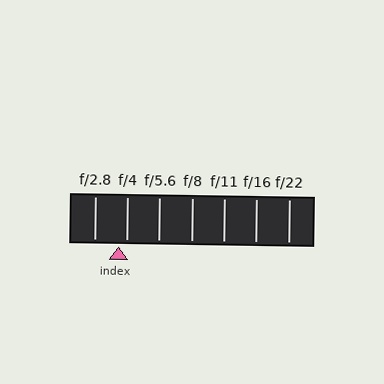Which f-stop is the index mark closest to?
The index mark is closest to f/4.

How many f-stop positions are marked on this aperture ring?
There are 7 f-stop positions marked.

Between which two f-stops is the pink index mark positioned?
The index mark is between f/2.8 and f/4.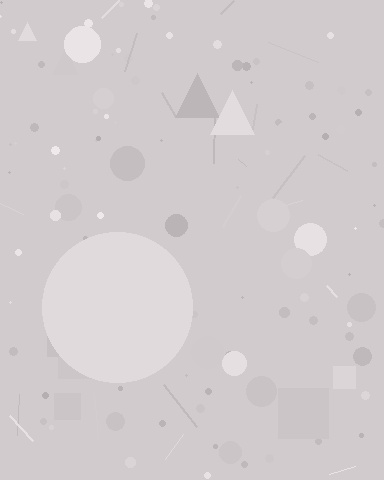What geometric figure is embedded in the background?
A circle is embedded in the background.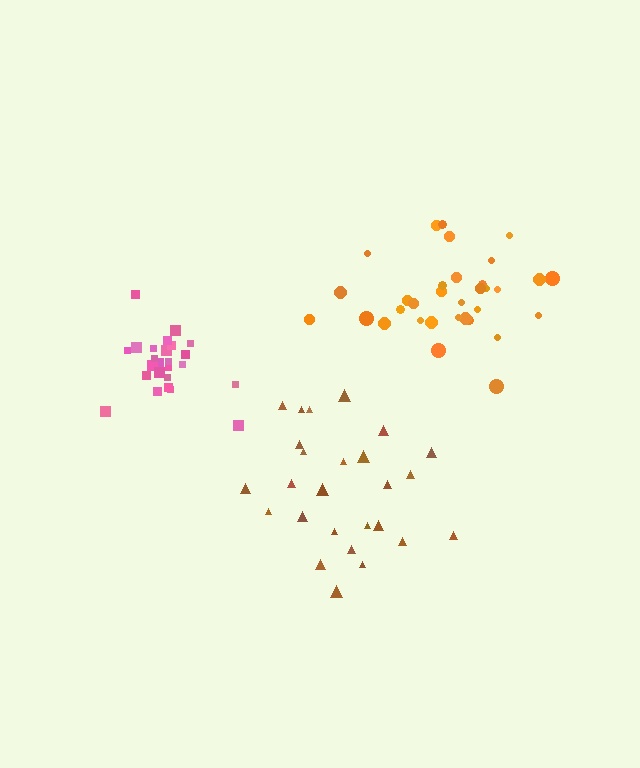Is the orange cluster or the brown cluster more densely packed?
Orange.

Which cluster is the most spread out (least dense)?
Brown.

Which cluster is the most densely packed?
Pink.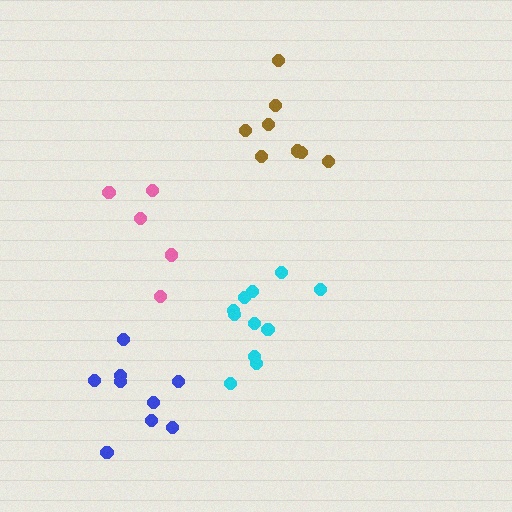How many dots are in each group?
Group 1: 9 dots, Group 2: 8 dots, Group 3: 11 dots, Group 4: 5 dots (33 total).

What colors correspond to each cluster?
The clusters are colored: blue, brown, cyan, pink.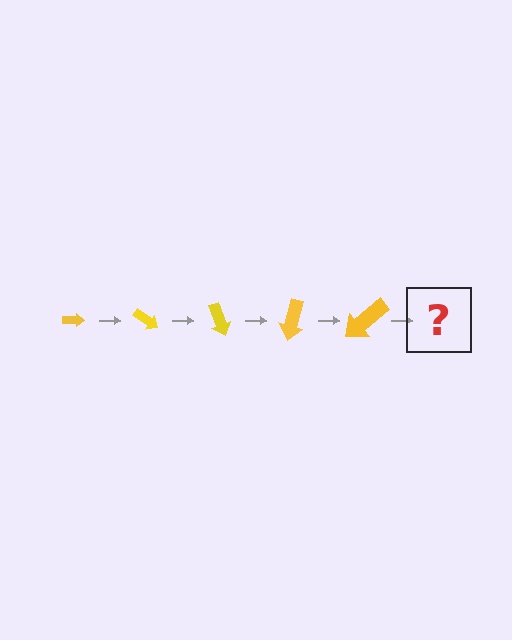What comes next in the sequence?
The next element should be an arrow, larger than the previous one and rotated 175 degrees from the start.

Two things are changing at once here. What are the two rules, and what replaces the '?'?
The two rules are that the arrow grows larger each step and it rotates 35 degrees each step. The '?' should be an arrow, larger than the previous one and rotated 175 degrees from the start.